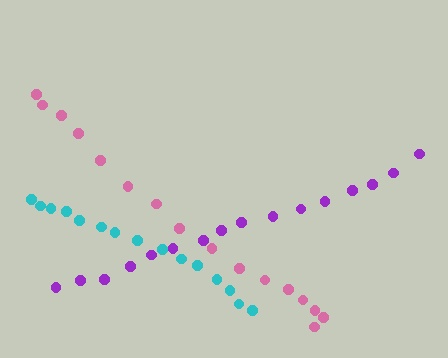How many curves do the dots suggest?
There are 3 distinct paths.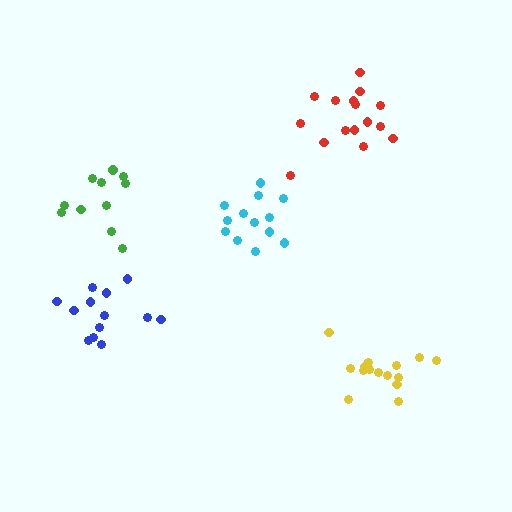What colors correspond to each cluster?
The clusters are colored: green, red, yellow, blue, cyan.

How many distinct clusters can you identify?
There are 5 distinct clusters.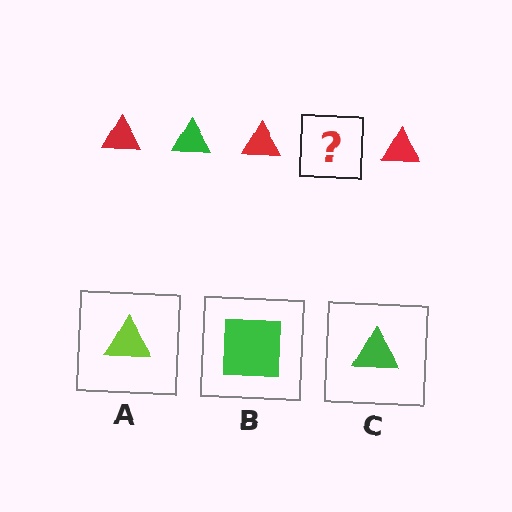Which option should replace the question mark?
Option C.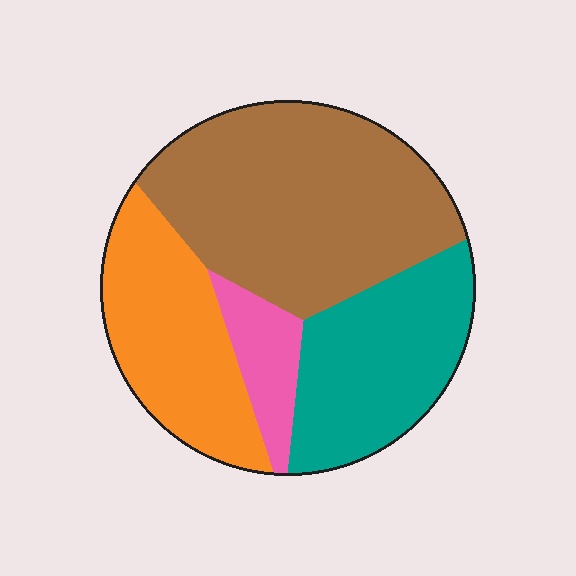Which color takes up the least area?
Pink, at roughly 10%.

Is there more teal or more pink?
Teal.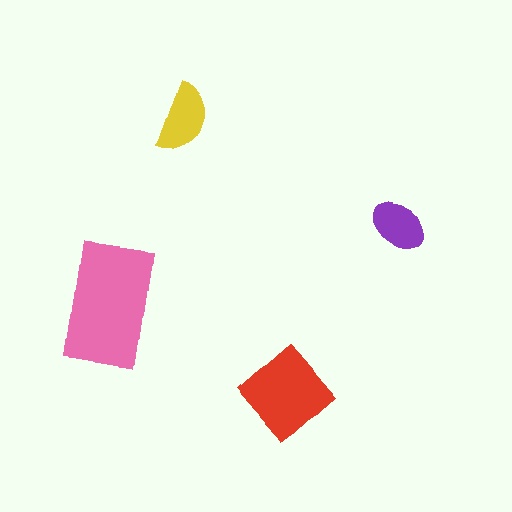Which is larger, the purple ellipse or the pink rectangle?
The pink rectangle.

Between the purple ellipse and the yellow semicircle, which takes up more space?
The yellow semicircle.